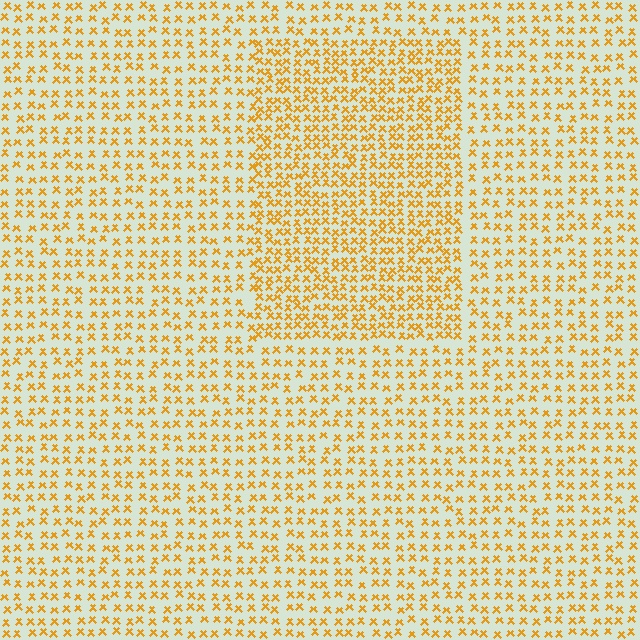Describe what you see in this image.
The image contains small orange elements arranged at two different densities. A rectangle-shaped region is visible where the elements are more densely packed than the surrounding area.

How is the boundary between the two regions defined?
The boundary is defined by a change in element density (approximately 1.7x ratio). All elements are the same color, size, and shape.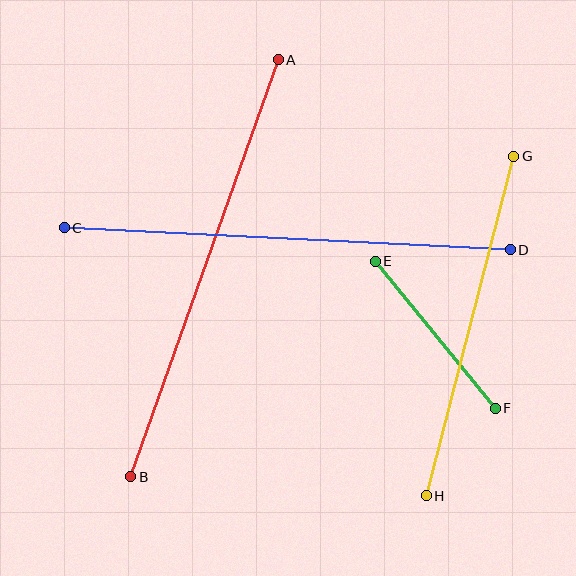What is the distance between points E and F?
The distance is approximately 190 pixels.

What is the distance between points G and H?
The distance is approximately 351 pixels.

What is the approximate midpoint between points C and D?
The midpoint is at approximately (287, 239) pixels.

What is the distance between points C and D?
The distance is approximately 447 pixels.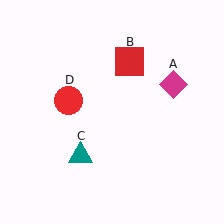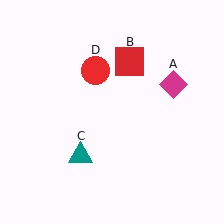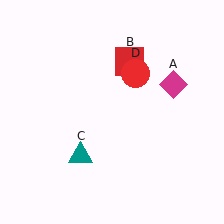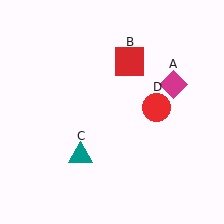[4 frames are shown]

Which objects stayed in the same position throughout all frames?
Magenta diamond (object A) and red square (object B) and teal triangle (object C) remained stationary.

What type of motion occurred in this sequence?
The red circle (object D) rotated clockwise around the center of the scene.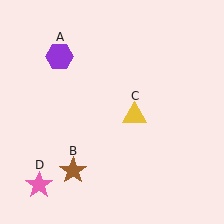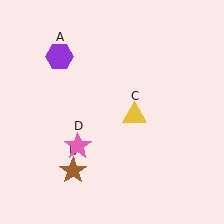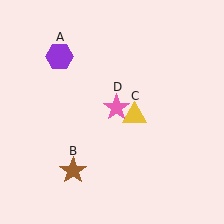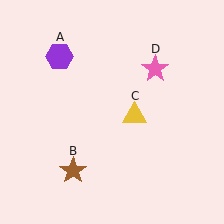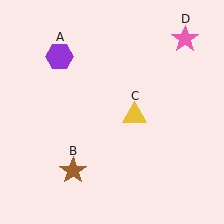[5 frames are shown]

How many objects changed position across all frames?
1 object changed position: pink star (object D).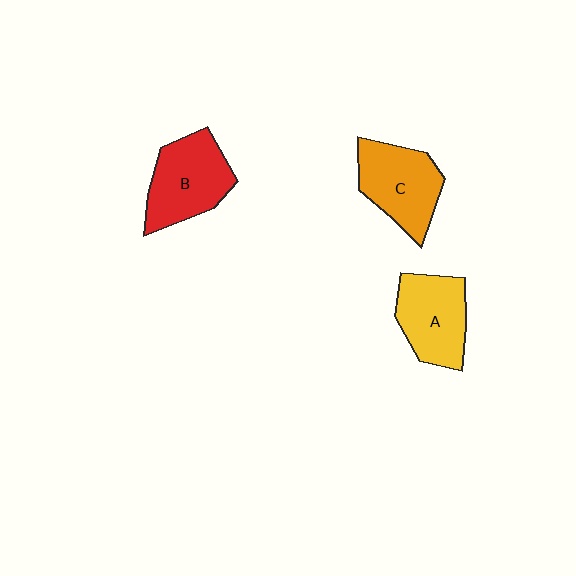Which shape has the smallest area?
Shape A (yellow).